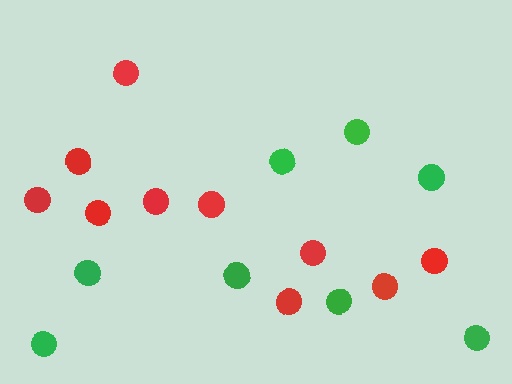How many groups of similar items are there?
There are 2 groups: one group of red circles (10) and one group of green circles (8).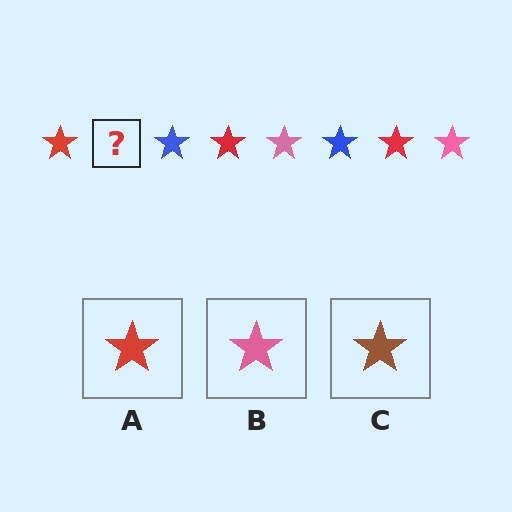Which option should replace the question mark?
Option B.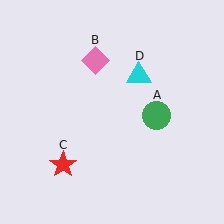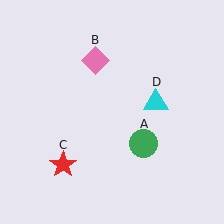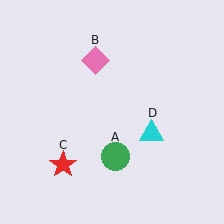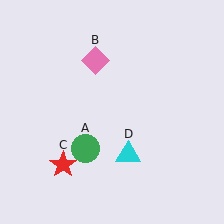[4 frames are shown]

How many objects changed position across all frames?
2 objects changed position: green circle (object A), cyan triangle (object D).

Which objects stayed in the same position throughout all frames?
Pink diamond (object B) and red star (object C) remained stationary.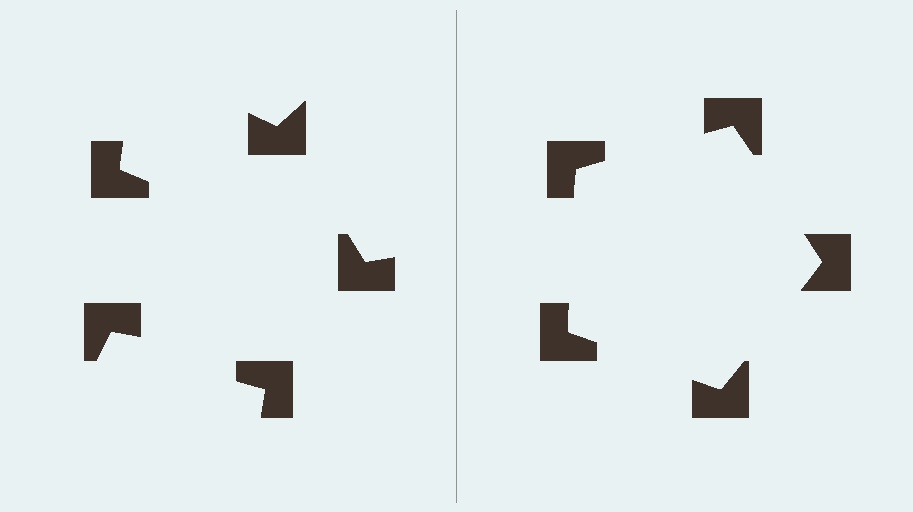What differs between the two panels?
The notched squares are positioned identically on both sides; only the wedge orientations differ. On the right they align to a pentagon; on the left they are misaligned.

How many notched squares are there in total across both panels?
10 — 5 on each side.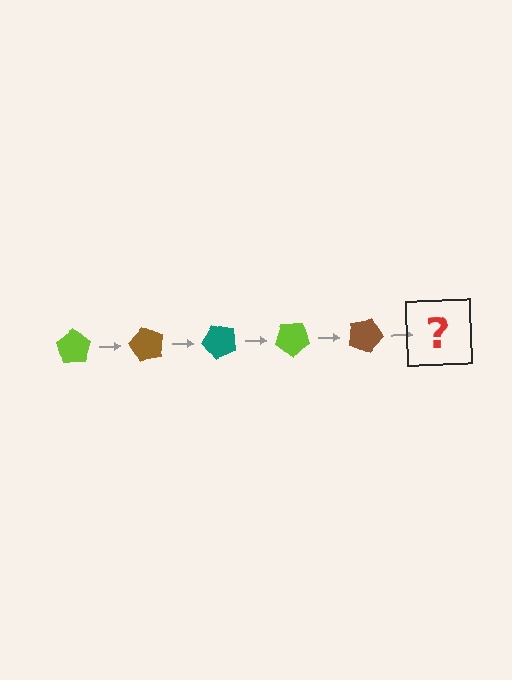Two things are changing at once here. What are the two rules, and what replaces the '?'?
The two rules are that it rotates 60 degrees each step and the color cycles through lime, brown, and teal. The '?' should be a teal pentagon, rotated 300 degrees from the start.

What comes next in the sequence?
The next element should be a teal pentagon, rotated 300 degrees from the start.